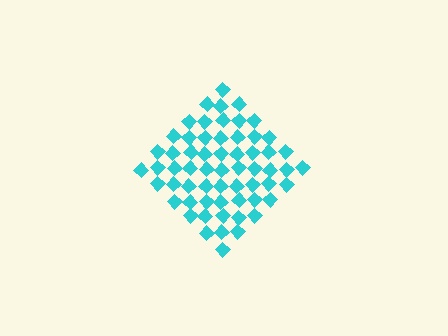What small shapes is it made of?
It is made of small diamonds.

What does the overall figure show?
The overall figure shows a diamond.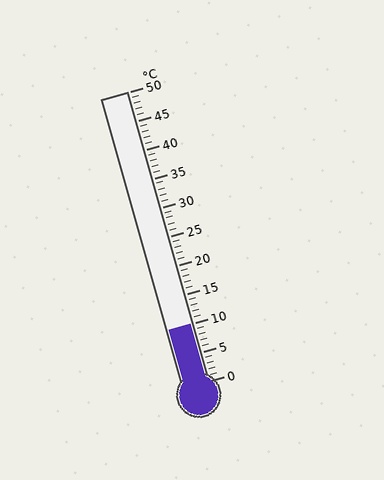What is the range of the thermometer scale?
The thermometer scale ranges from 0°C to 50°C.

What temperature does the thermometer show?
The thermometer shows approximately 10°C.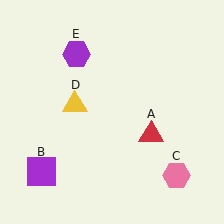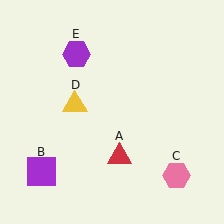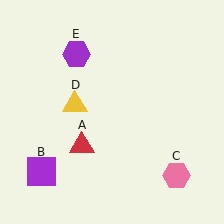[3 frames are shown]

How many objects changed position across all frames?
1 object changed position: red triangle (object A).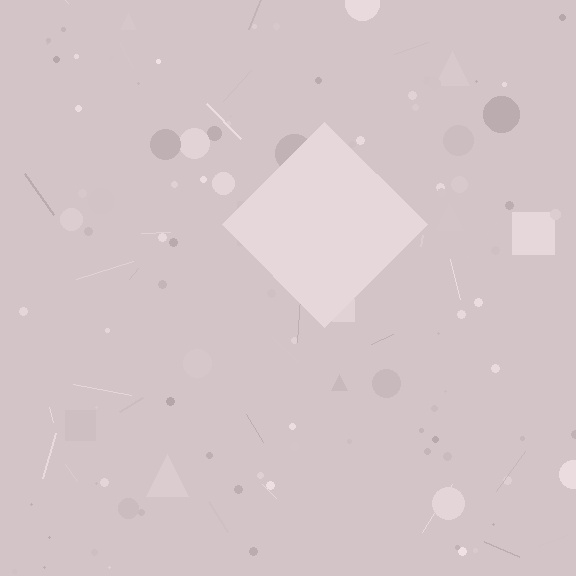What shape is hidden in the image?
A diamond is hidden in the image.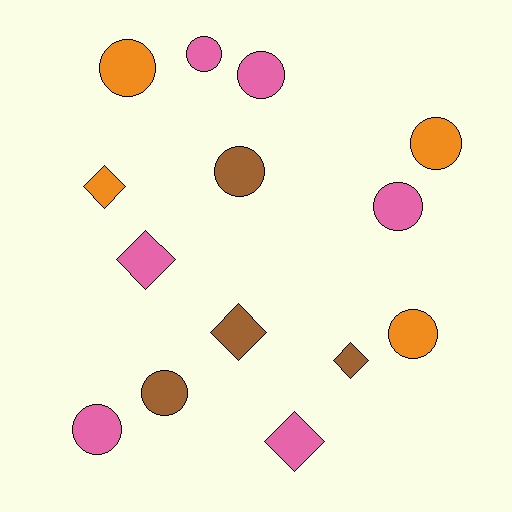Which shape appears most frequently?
Circle, with 9 objects.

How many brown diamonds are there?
There are 2 brown diamonds.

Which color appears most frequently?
Pink, with 6 objects.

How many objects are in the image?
There are 14 objects.